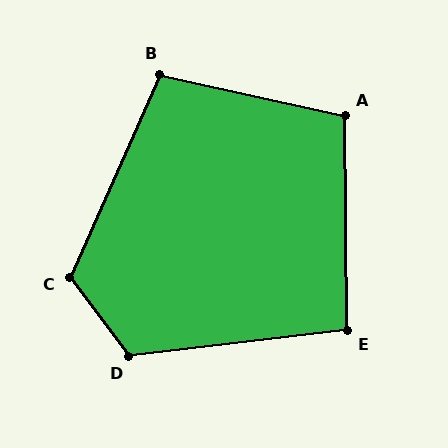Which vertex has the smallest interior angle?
E, at approximately 96 degrees.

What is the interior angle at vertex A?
Approximately 103 degrees (obtuse).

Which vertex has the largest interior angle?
D, at approximately 120 degrees.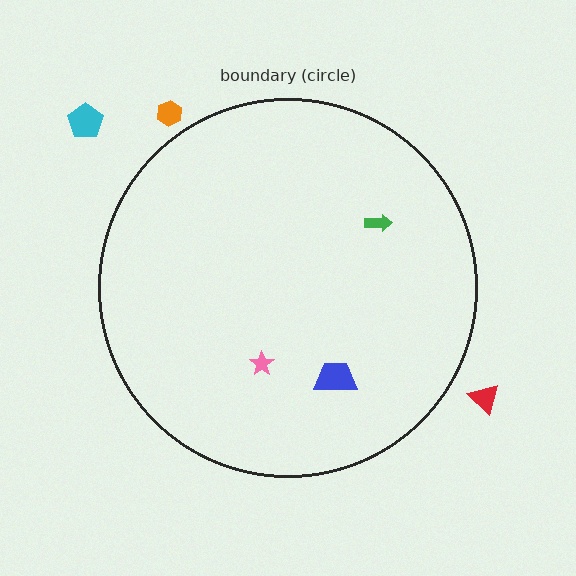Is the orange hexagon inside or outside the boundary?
Outside.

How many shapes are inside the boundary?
3 inside, 3 outside.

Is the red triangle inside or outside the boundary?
Outside.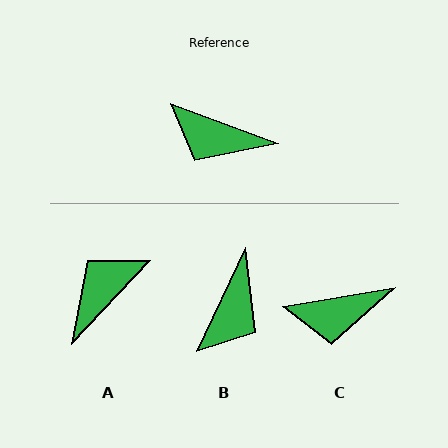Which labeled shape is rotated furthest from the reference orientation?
A, about 113 degrees away.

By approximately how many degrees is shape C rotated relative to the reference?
Approximately 30 degrees counter-clockwise.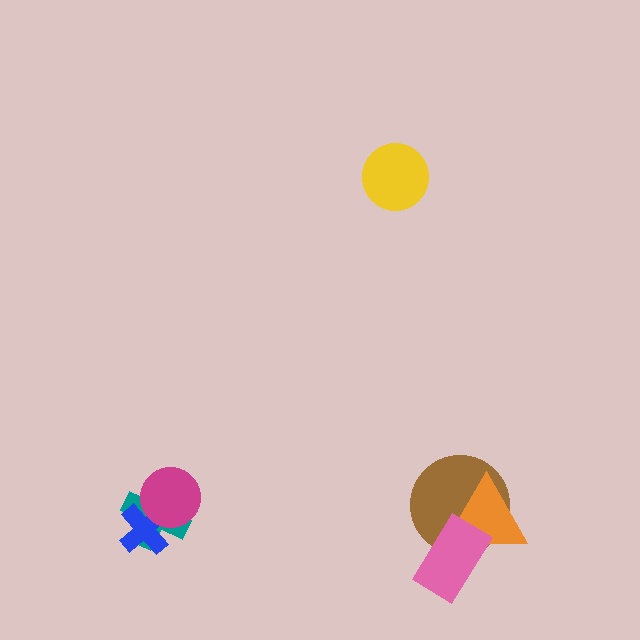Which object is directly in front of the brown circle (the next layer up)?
The orange triangle is directly in front of the brown circle.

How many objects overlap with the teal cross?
2 objects overlap with the teal cross.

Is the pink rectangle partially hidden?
No, no other shape covers it.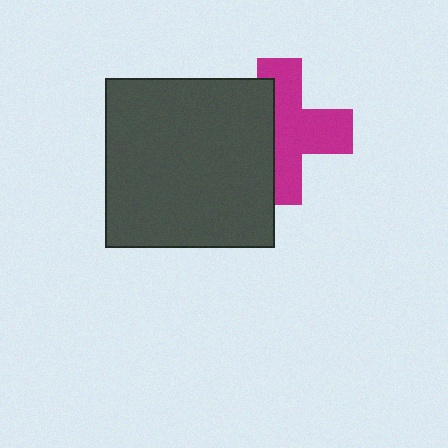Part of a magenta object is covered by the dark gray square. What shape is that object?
It is a cross.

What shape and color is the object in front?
The object in front is a dark gray square.